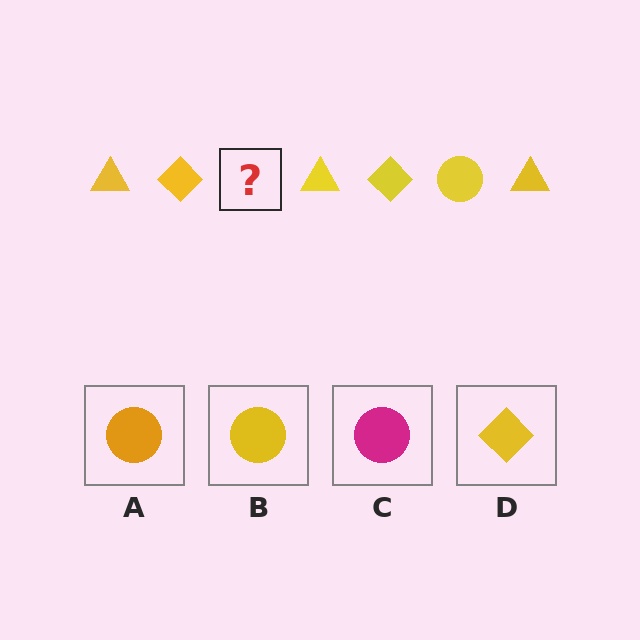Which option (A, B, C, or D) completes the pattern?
B.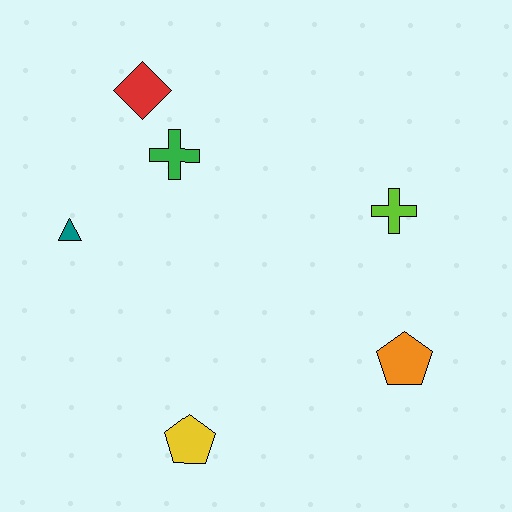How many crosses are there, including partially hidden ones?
There are 2 crosses.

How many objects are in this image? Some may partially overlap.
There are 6 objects.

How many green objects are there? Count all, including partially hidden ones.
There is 1 green object.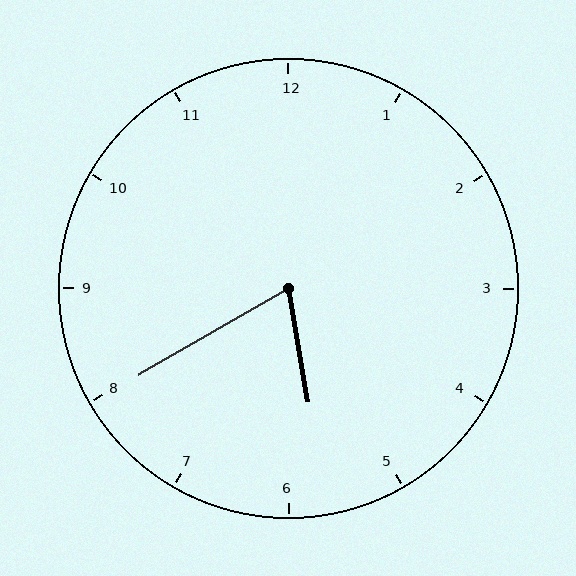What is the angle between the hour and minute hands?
Approximately 70 degrees.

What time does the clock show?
5:40.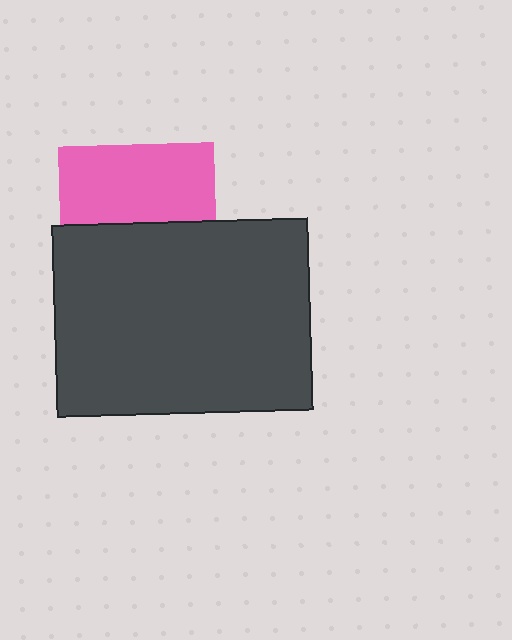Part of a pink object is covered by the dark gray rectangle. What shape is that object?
It is a square.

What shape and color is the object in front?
The object in front is a dark gray rectangle.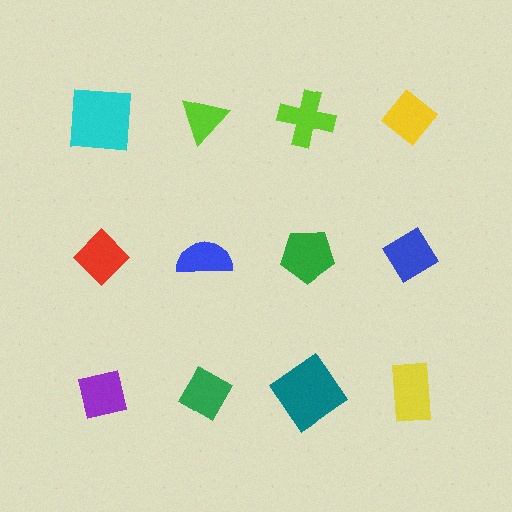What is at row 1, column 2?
A lime triangle.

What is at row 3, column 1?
A purple square.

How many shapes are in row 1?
4 shapes.